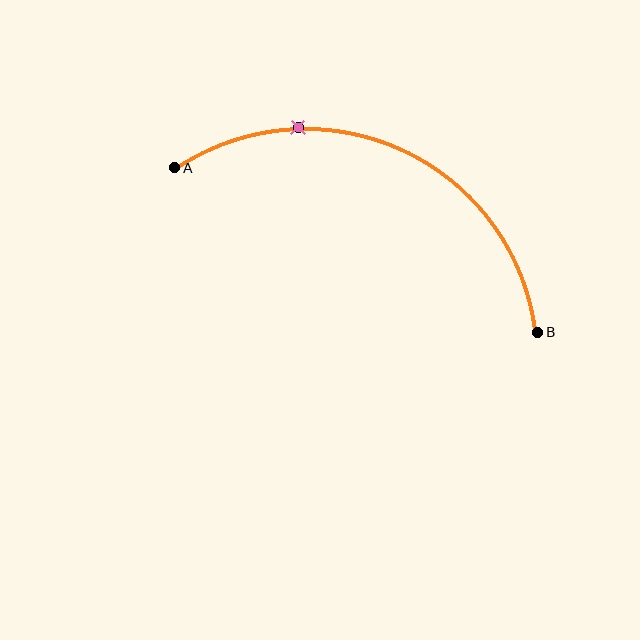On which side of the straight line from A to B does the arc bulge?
The arc bulges above the straight line connecting A and B.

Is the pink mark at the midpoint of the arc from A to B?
No. The pink mark lies on the arc but is closer to endpoint A. The arc midpoint would be at the point on the curve equidistant along the arc from both A and B.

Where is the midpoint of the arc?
The arc midpoint is the point on the curve farthest from the straight line joining A and B. It sits above that line.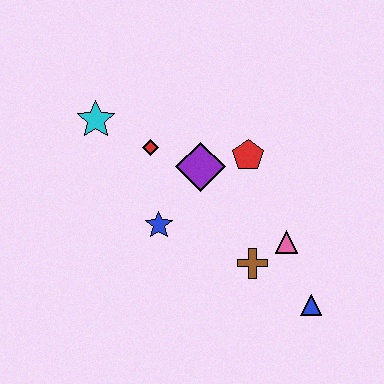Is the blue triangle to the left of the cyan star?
No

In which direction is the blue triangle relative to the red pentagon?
The blue triangle is below the red pentagon.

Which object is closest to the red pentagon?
The purple diamond is closest to the red pentagon.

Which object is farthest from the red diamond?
The blue triangle is farthest from the red diamond.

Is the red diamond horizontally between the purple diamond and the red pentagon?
No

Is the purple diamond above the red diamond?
No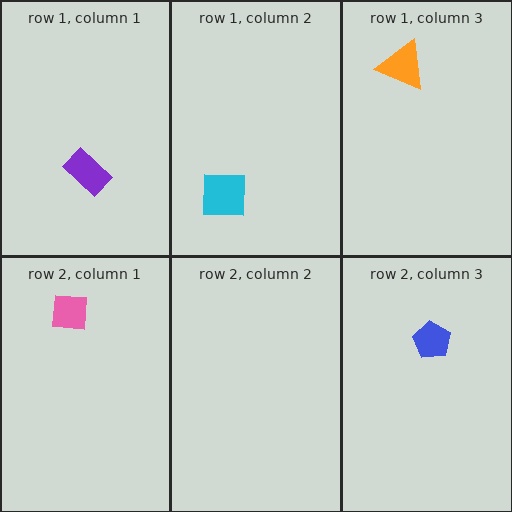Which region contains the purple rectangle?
The row 1, column 1 region.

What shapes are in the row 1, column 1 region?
The purple rectangle.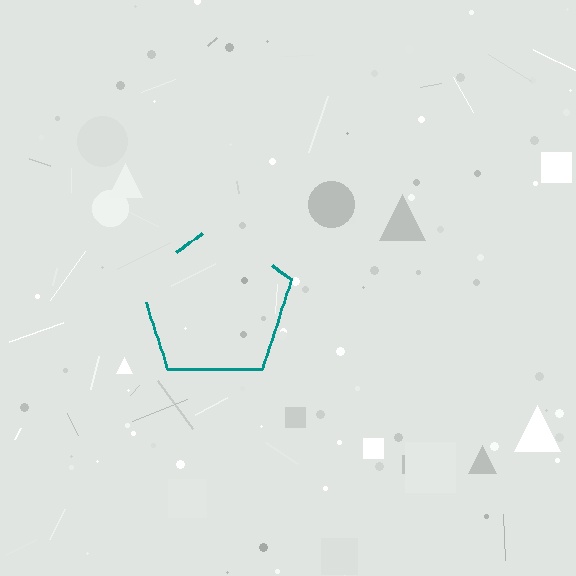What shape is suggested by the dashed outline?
The dashed outline suggests a pentagon.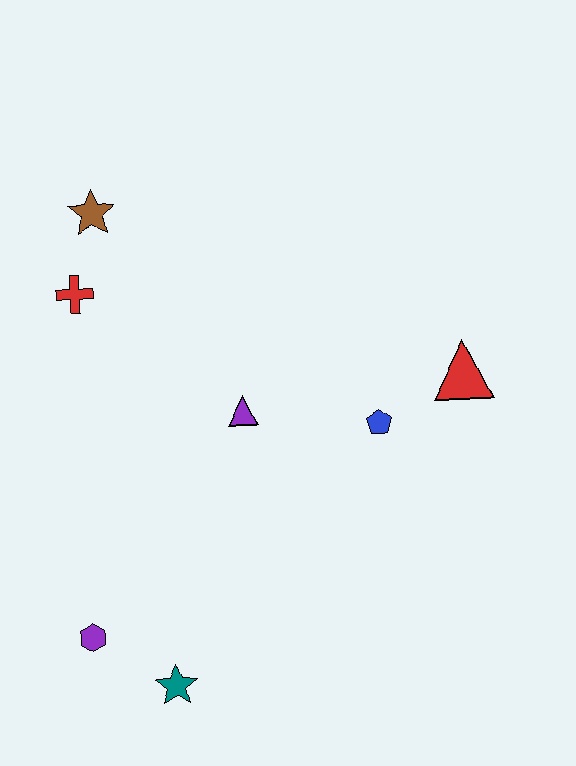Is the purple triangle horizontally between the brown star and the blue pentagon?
Yes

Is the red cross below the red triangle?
No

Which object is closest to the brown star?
The red cross is closest to the brown star.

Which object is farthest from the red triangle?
The purple hexagon is farthest from the red triangle.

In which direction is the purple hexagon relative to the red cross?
The purple hexagon is below the red cross.